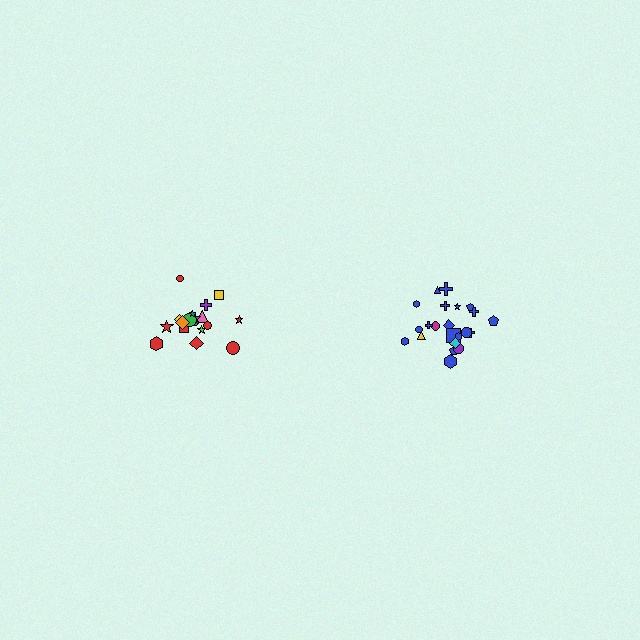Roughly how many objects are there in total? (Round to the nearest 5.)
Roughly 40 objects in total.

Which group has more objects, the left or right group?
The right group.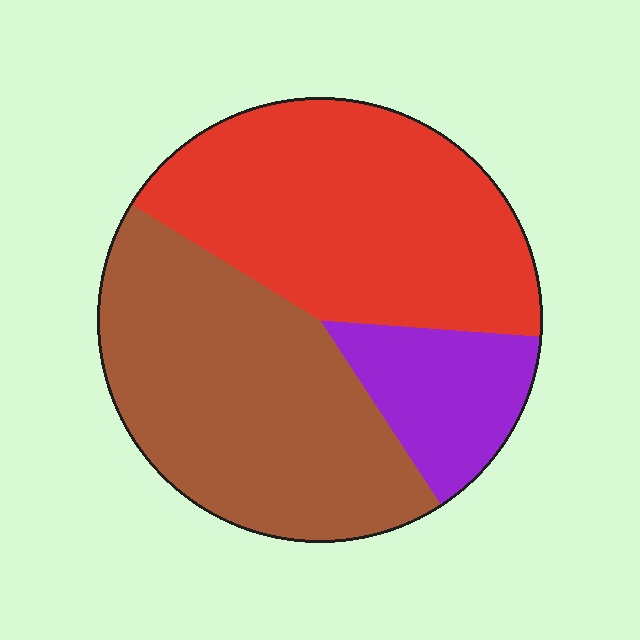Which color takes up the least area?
Purple, at roughly 15%.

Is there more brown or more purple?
Brown.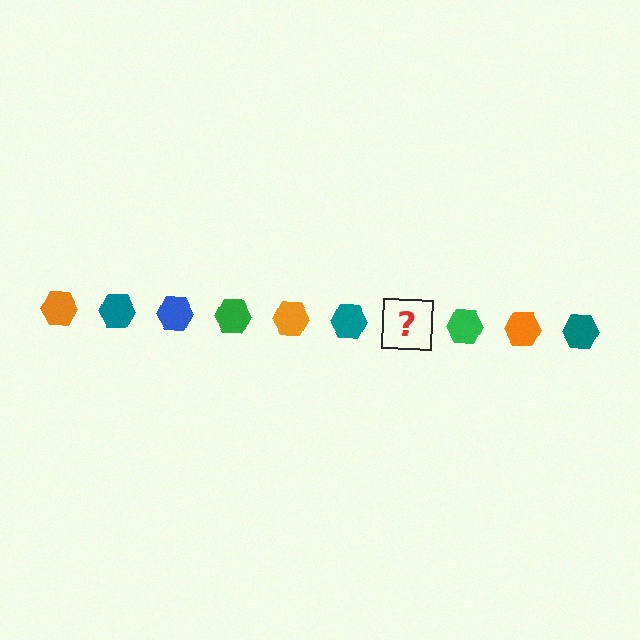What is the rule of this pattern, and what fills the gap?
The rule is that the pattern cycles through orange, teal, blue, green hexagons. The gap should be filled with a blue hexagon.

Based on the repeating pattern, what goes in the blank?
The blank should be a blue hexagon.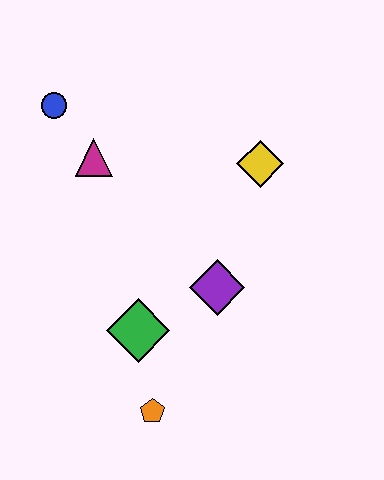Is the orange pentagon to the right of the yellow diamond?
No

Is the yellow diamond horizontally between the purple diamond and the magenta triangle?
No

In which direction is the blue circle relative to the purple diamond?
The blue circle is above the purple diamond.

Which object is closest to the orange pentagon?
The green diamond is closest to the orange pentagon.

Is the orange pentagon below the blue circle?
Yes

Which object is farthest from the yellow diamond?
The orange pentagon is farthest from the yellow diamond.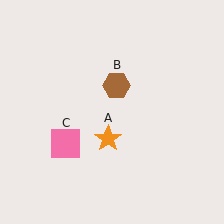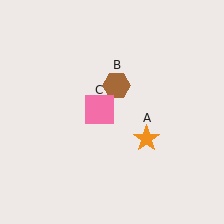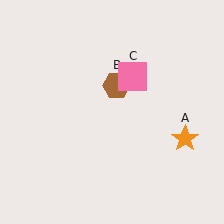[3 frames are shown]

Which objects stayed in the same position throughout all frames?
Brown hexagon (object B) remained stationary.